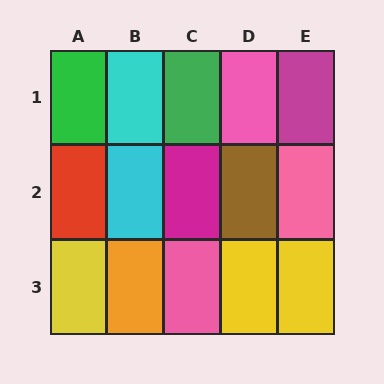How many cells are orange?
1 cell is orange.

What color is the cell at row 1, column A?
Green.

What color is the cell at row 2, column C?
Magenta.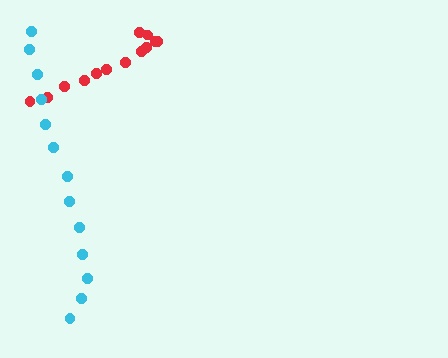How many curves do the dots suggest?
There are 2 distinct paths.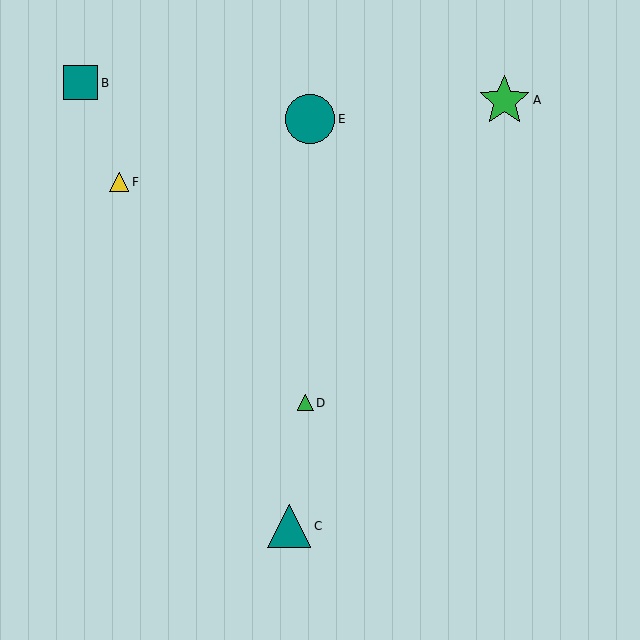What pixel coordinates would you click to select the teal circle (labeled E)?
Click at (310, 119) to select the teal circle E.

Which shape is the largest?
The green star (labeled A) is the largest.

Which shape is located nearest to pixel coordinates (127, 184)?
The yellow triangle (labeled F) at (119, 182) is nearest to that location.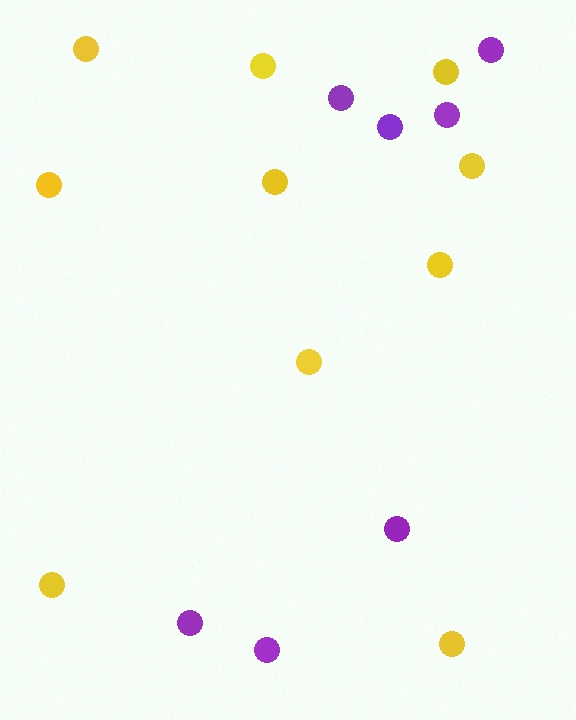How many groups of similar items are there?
There are 2 groups: one group of yellow circles (10) and one group of purple circles (7).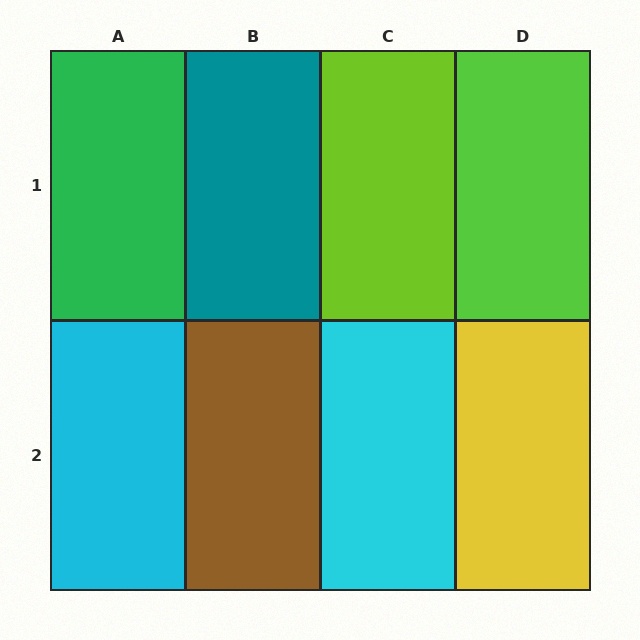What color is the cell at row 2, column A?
Cyan.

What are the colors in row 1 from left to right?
Green, teal, lime, lime.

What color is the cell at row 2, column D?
Yellow.